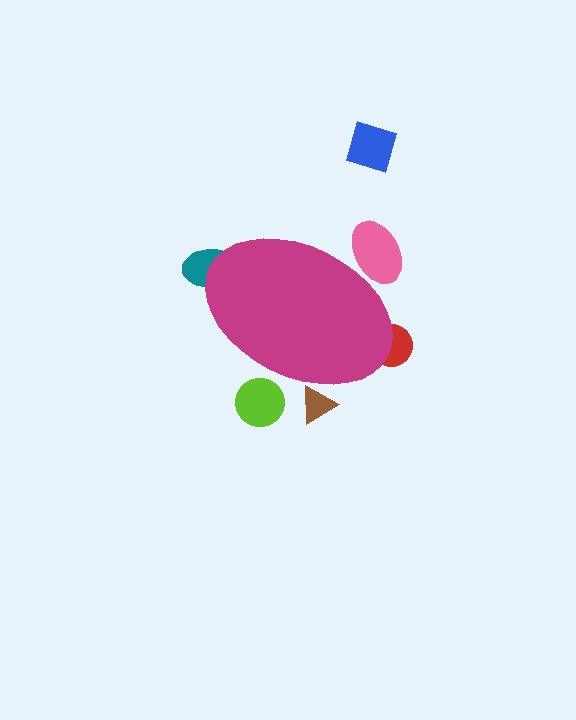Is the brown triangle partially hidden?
Yes, the brown triangle is partially hidden behind the magenta ellipse.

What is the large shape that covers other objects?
A magenta ellipse.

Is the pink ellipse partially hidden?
Yes, the pink ellipse is partially hidden behind the magenta ellipse.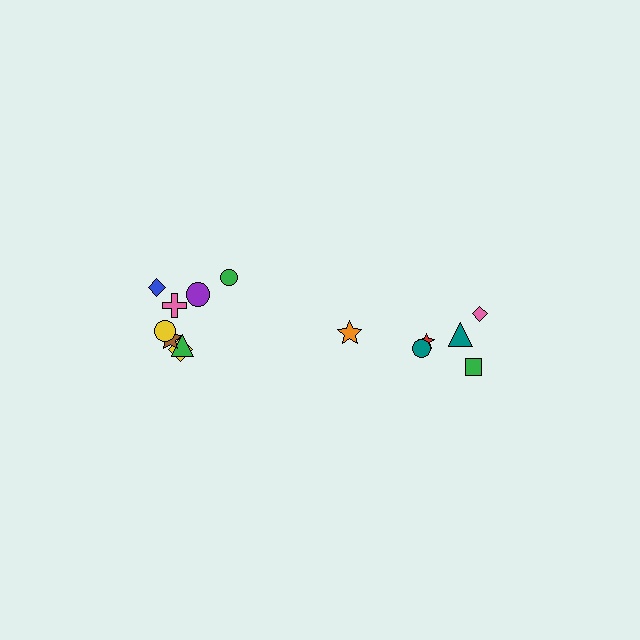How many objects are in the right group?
There are 6 objects.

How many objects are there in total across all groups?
There are 14 objects.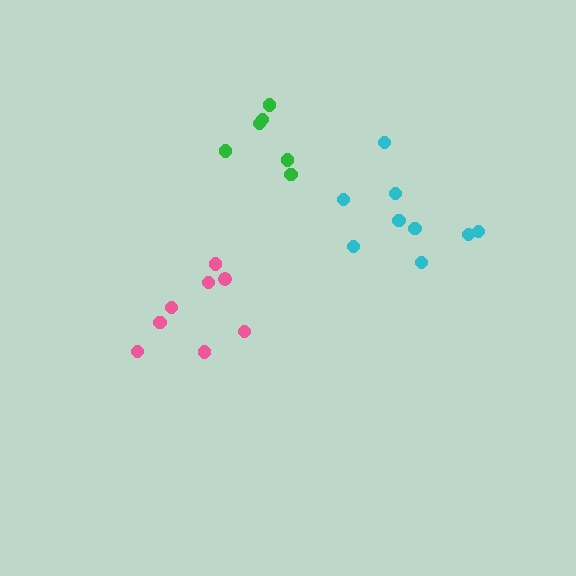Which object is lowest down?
The pink cluster is bottommost.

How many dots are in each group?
Group 1: 9 dots, Group 2: 8 dots, Group 3: 6 dots (23 total).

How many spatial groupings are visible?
There are 3 spatial groupings.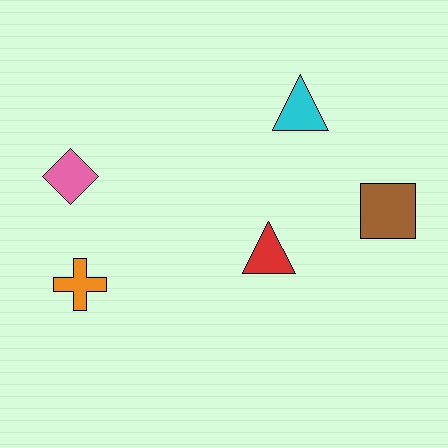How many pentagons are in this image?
There are no pentagons.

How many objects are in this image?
There are 5 objects.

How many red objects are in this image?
There is 1 red object.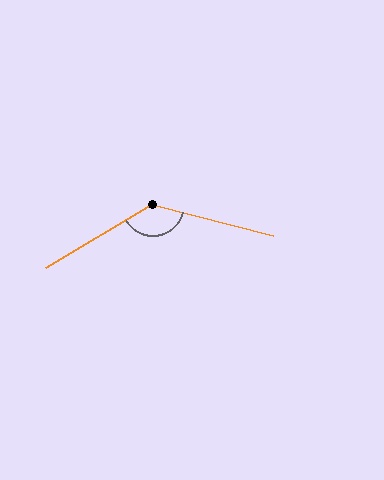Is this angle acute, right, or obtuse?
It is obtuse.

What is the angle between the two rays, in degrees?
Approximately 135 degrees.